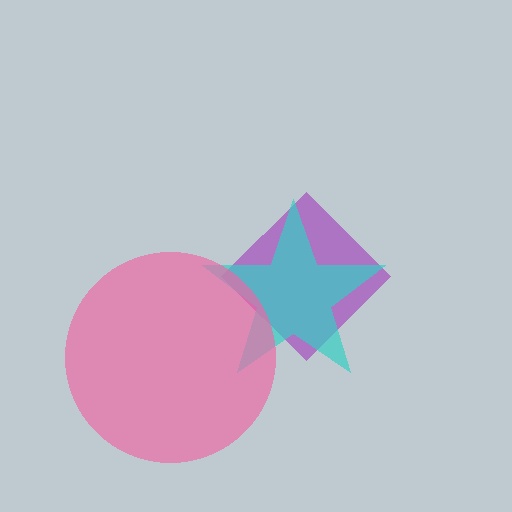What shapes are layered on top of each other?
The layered shapes are: a purple diamond, a cyan star, a pink circle.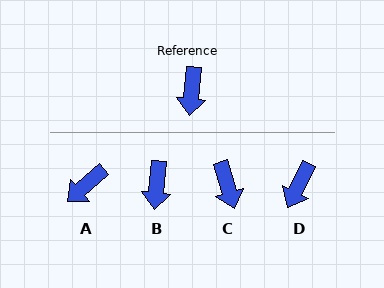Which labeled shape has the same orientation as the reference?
B.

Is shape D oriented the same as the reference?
No, it is off by about 20 degrees.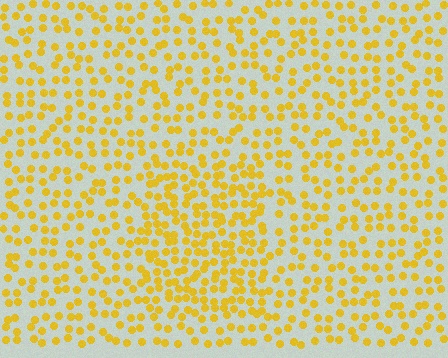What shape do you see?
I see a rectangle.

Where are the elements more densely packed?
The elements are more densely packed inside the rectangle boundary.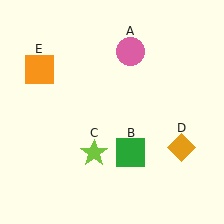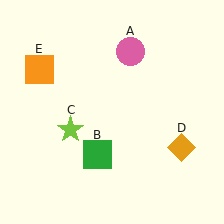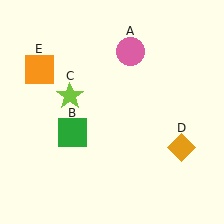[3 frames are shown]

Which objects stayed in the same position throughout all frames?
Pink circle (object A) and orange diamond (object D) and orange square (object E) remained stationary.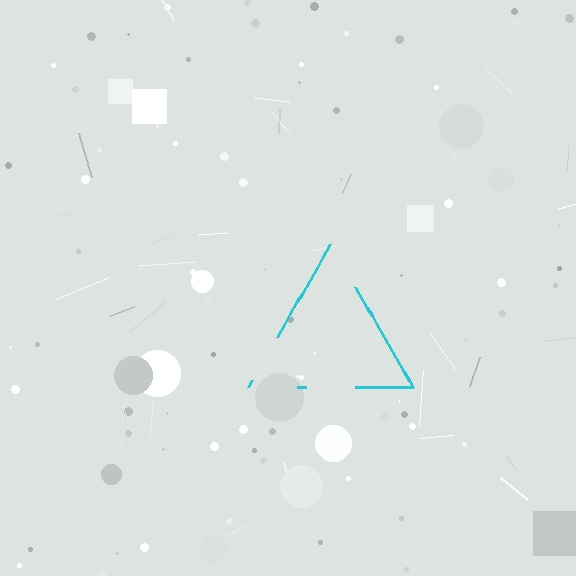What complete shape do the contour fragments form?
The contour fragments form a triangle.